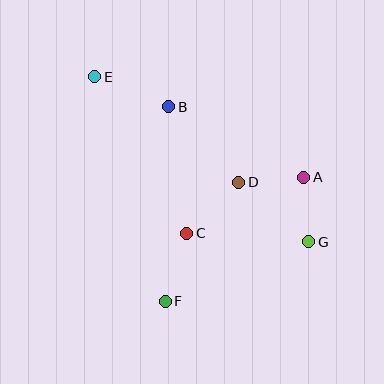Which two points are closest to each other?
Points A and G are closest to each other.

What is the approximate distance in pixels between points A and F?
The distance between A and F is approximately 186 pixels.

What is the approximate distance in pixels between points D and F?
The distance between D and F is approximately 140 pixels.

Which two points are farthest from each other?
Points E and G are farthest from each other.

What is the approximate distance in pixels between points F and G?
The distance between F and G is approximately 156 pixels.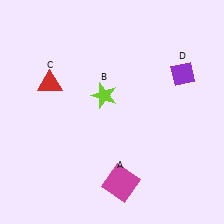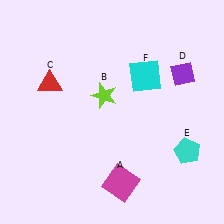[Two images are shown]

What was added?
A cyan pentagon (E), a cyan square (F) were added in Image 2.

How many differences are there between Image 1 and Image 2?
There are 2 differences between the two images.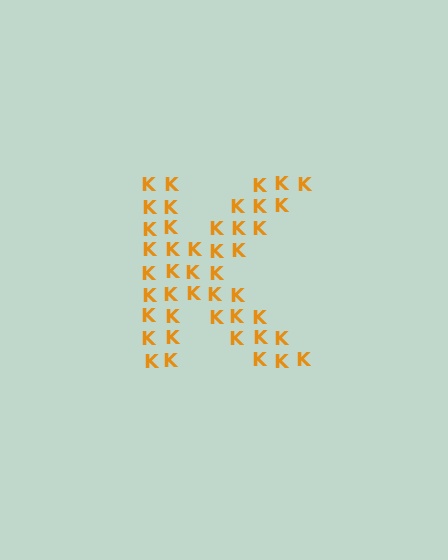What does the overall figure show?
The overall figure shows the letter K.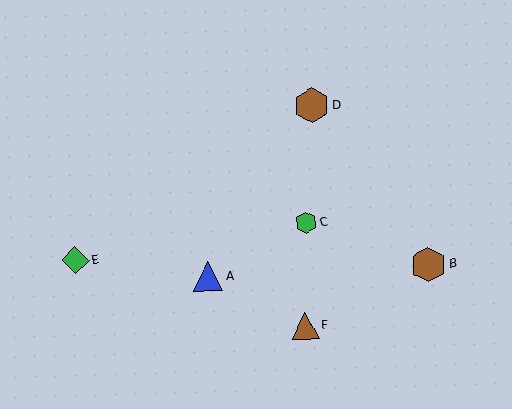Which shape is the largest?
The brown hexagon (labeled D) is the largest.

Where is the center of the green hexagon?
The center of the green hexagon is at (306, 223).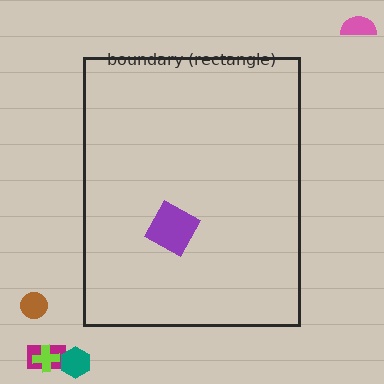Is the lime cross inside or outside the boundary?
Outside.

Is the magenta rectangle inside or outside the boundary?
Outside.